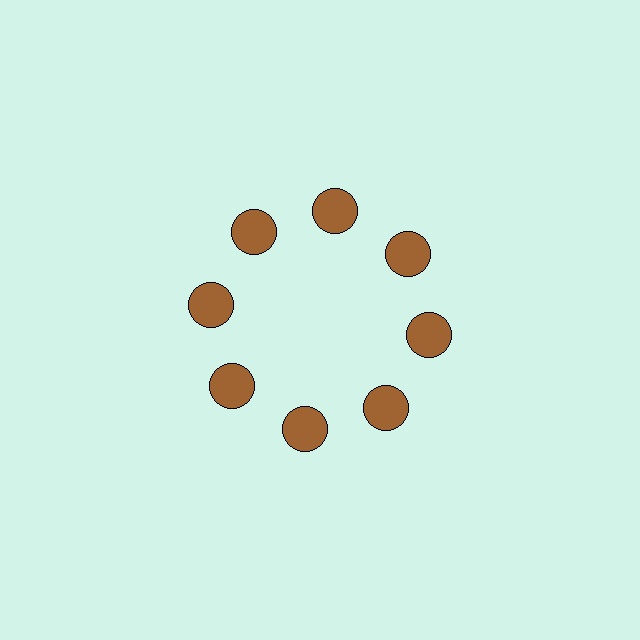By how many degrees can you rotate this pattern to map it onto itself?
The pattern maps onto itself every 45 degrees of rotation.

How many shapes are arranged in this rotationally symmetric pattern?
There are 8 shapes, arranged in 8 groups of 1.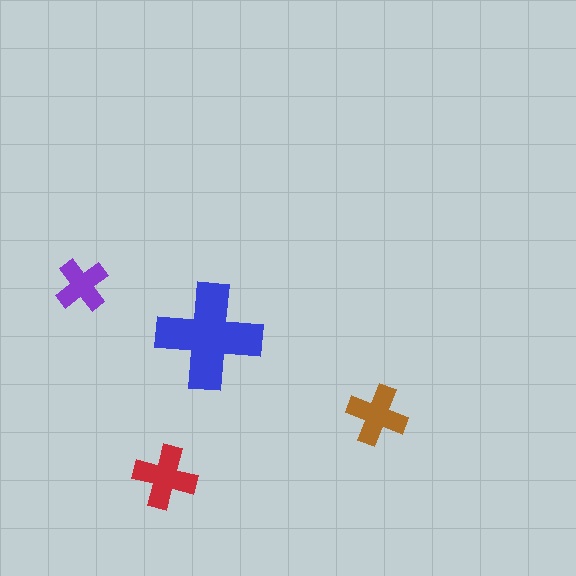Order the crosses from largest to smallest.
the blue one, the red one, the brown one, the purple one.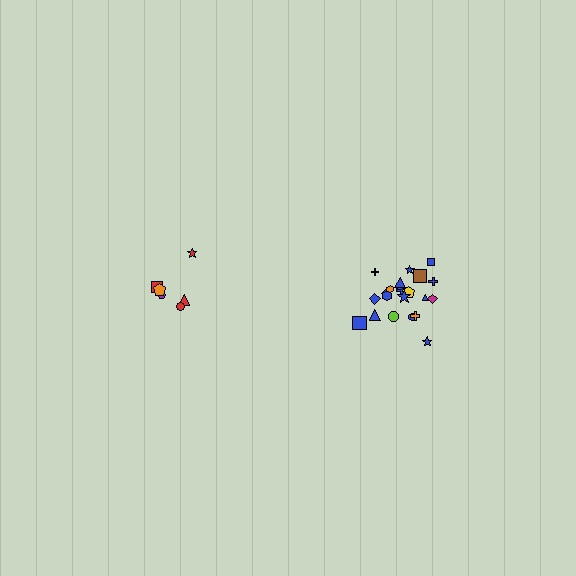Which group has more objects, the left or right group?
The right group.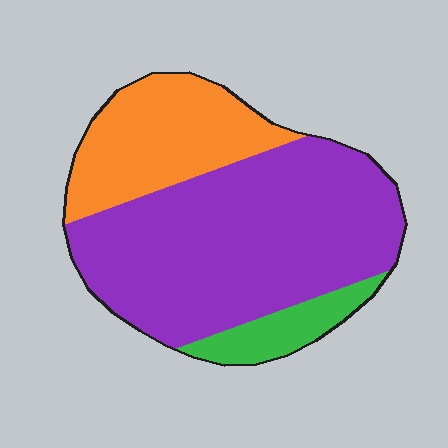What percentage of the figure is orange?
Orange covers roughly 25% of the figure.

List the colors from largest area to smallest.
From largest to smallest: purple, orange, green.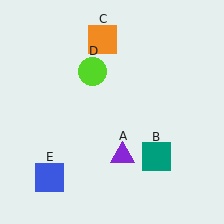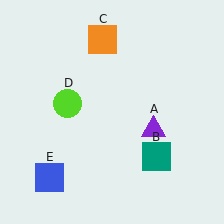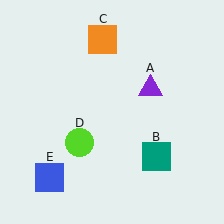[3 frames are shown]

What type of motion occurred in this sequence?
The purple triangle (object A), lime circle (object D) rotated counterclockwise around the center of the scene.